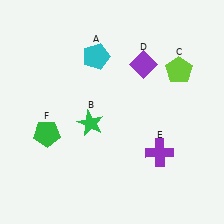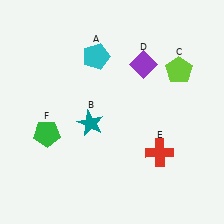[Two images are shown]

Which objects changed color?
B changed from green to teal. E changed from purple to red.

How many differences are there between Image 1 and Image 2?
There are 2 differences between the two images.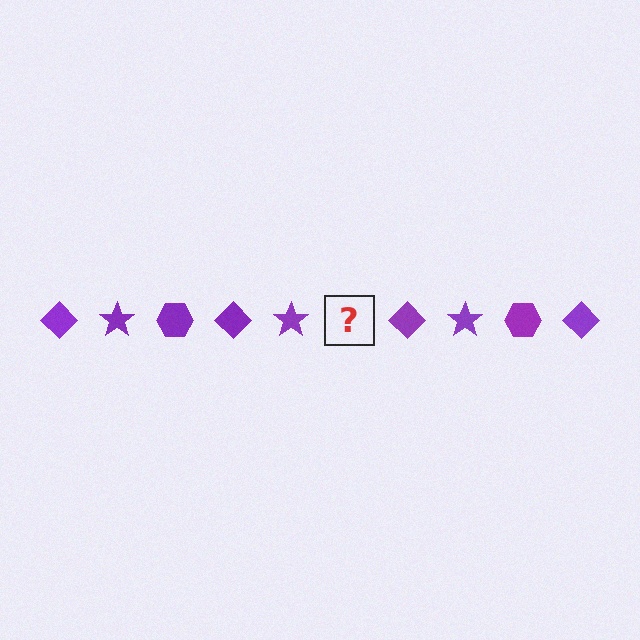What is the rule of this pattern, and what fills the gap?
The rule is that the pattern cycles through diamond, star, hexagon shapes in purple. The gap should be filled with a purple hexagon.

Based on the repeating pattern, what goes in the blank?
The blank should be a purple hexagon.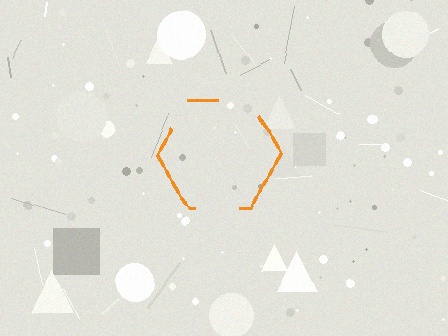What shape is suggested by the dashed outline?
The dashed outline suggests a hexagon.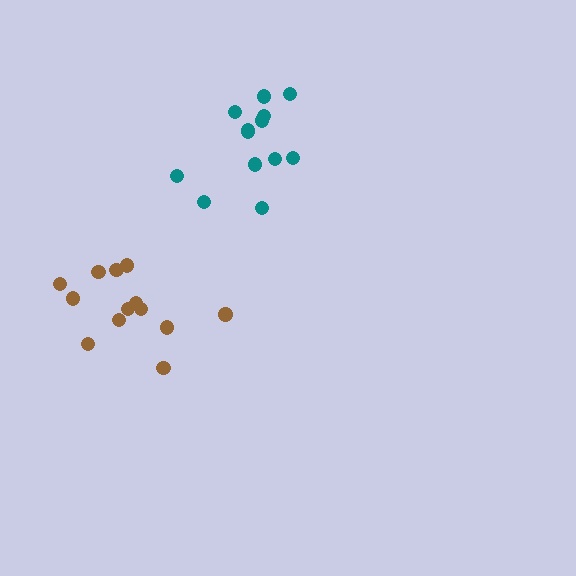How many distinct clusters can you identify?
There are 2 distinct clusters.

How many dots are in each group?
Group 1: 13 dots, Group 2: 13 dots (26 total).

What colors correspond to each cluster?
The clusters are colored: teal, brown.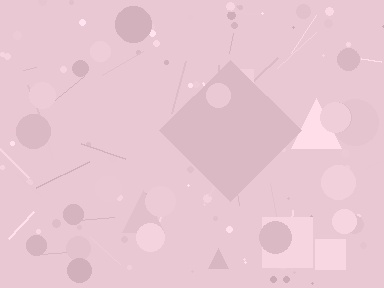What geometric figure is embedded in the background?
A diamond is embedded in the background.